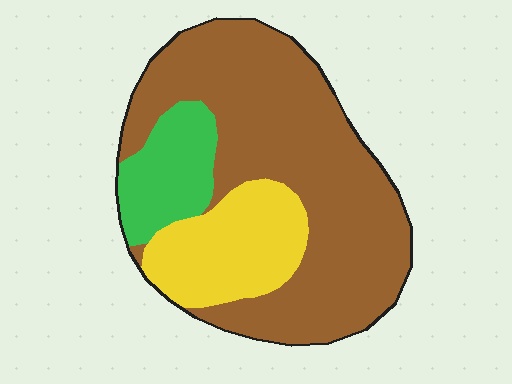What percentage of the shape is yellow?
Yellow takes up less than a quarter of the shape.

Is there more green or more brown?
Brown.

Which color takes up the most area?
Brown, at roughly 65%.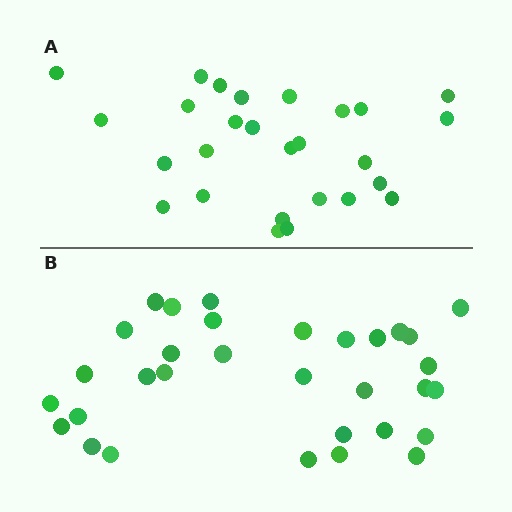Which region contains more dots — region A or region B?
Region B (the bottom region) has more dots.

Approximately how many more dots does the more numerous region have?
Region B has about 5 more dots than region A.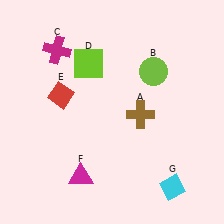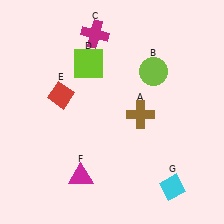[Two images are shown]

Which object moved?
The magenta cross (C) moved right.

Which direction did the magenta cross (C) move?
The magenta cross (C) moved right.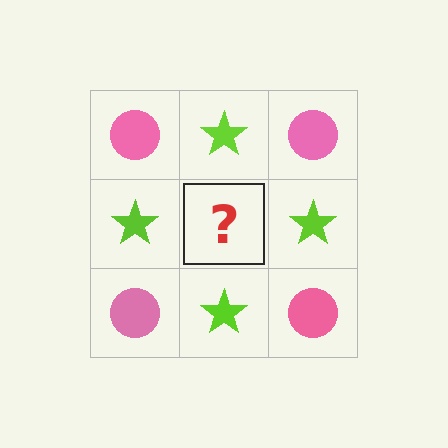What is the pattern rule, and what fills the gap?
The rule is that it alternates pink circle and lime star in a checkerboard pattern. The gap should be filled with a pink circle.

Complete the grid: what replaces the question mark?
The question mark should be replaced with a pink circle.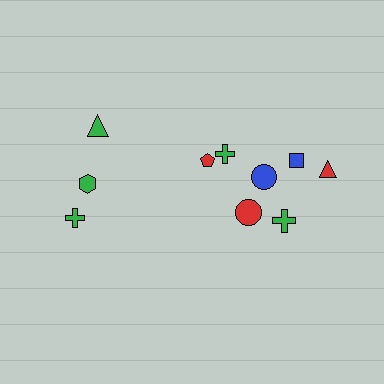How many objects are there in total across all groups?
There are 10 objects.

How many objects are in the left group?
There are 3 objects.